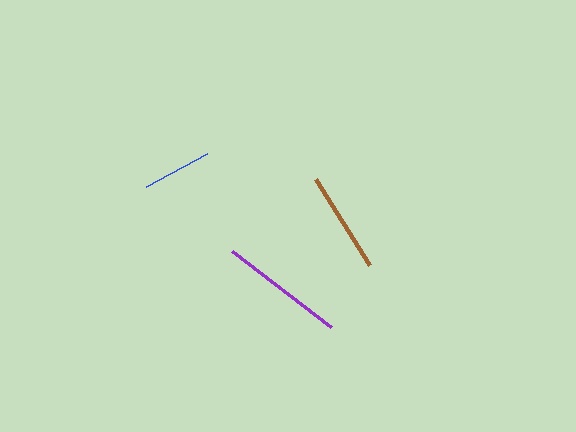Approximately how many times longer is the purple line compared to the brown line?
The purple line is approximately 1.2 times the length of the brown line.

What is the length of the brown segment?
The brown segment is approximately 101 pixels long.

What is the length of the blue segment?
The blue segment is approximately 70 pixels long.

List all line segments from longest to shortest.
From longest to shortest: purple, brown, blue.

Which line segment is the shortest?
The blue line is the shortest at approximately 70 pixels.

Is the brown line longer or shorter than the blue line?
The brown line is longer than the blue line.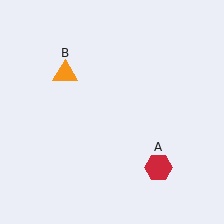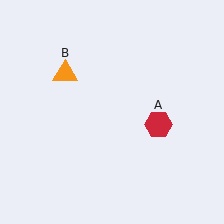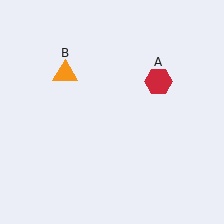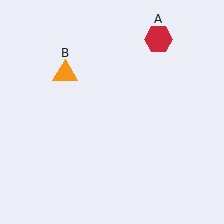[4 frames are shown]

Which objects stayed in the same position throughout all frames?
Orange triangle (object B) remained stationary.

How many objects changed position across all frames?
1 object changed position: red hexagon (object A).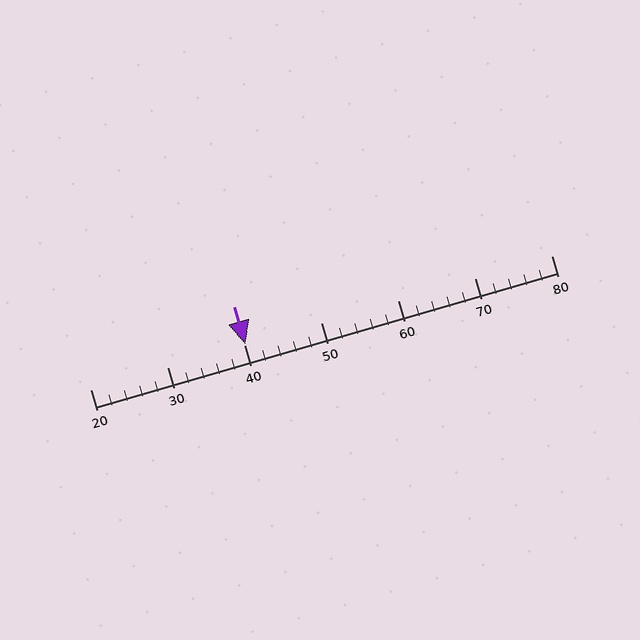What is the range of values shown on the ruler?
The ruler shows values from 20 to 80.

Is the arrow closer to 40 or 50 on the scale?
The arrow is closer to 40.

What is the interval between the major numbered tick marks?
The major tick marks are spaced 10 units apart.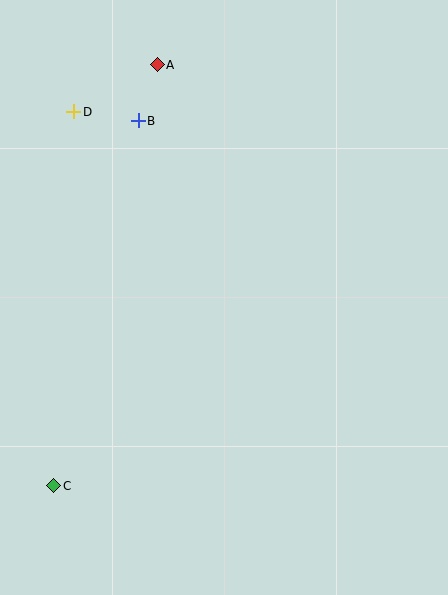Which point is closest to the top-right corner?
Point A is closest to the top-right corner.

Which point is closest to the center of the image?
Point B at (138, 121) is closest to the center.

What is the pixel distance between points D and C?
The distance between D and C is 375 pixels.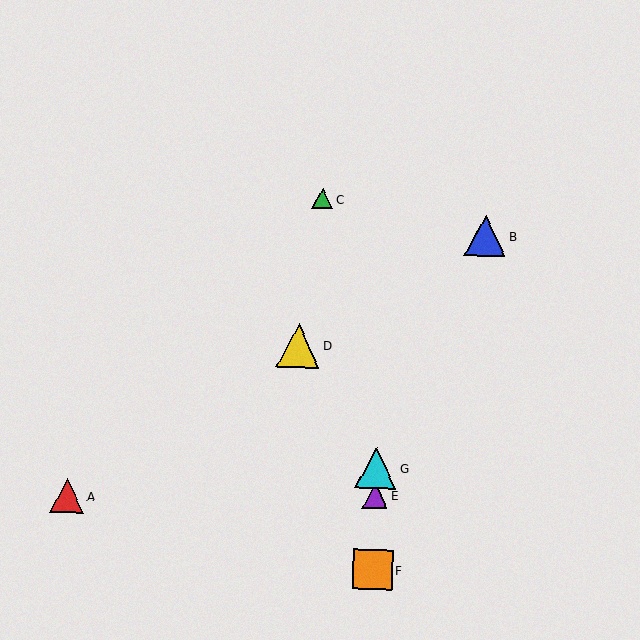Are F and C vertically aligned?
No, F is at x≈372 and C is at x≈323.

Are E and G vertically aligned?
Yes, both are at x≈375.